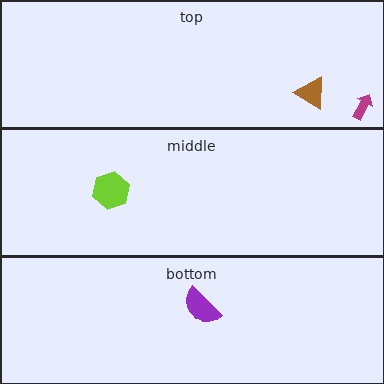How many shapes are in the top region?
2.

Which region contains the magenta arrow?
The top region.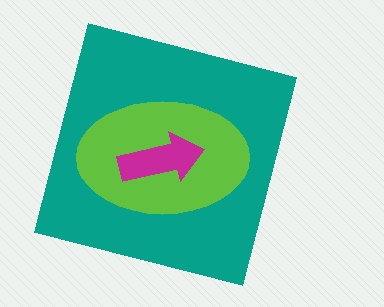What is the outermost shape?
The teal square.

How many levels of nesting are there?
3.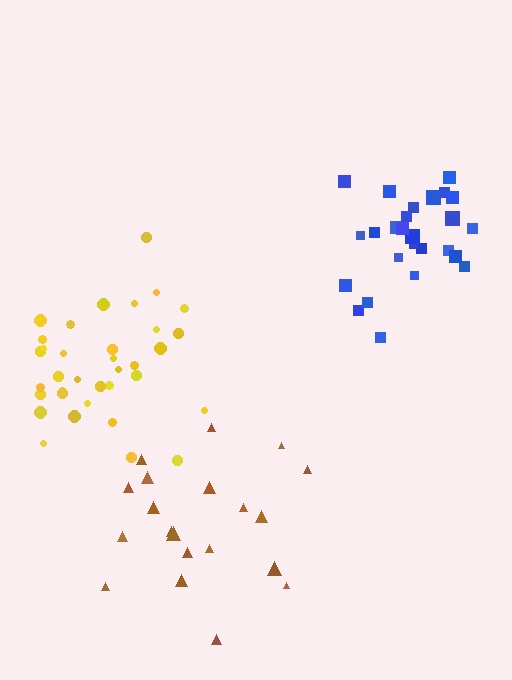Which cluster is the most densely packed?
Blue.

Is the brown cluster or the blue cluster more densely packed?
Blue.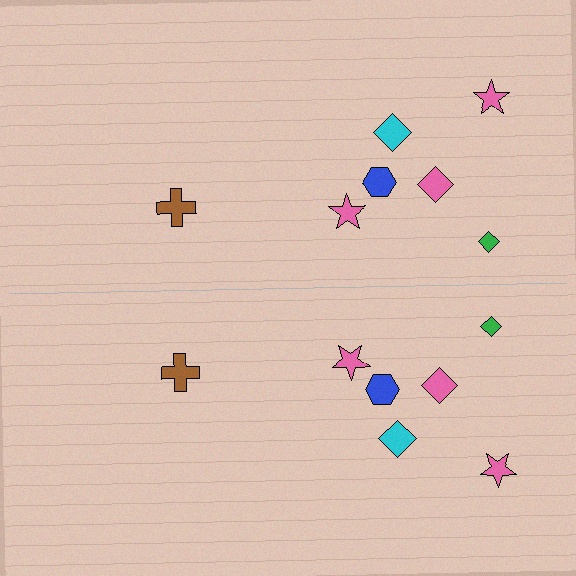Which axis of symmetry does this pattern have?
The pattern has a horizontal axis of symmetry running through the center of the image.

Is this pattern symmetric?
Yes, this pattern has bilateral (reflection) symmetry.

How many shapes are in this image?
There are 14 shapes in this image.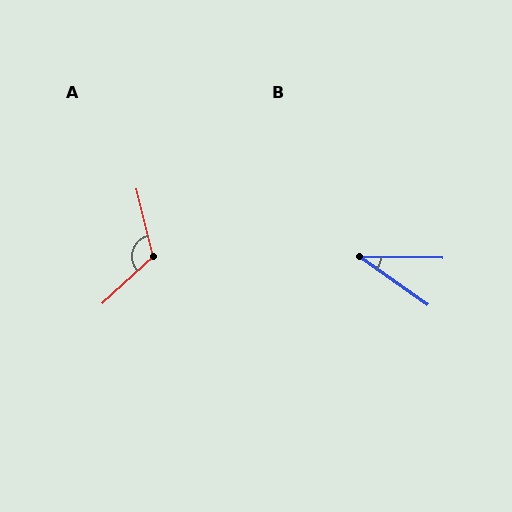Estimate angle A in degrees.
Approximately 119 degrees.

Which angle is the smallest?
B, at approximately 35 degrees.